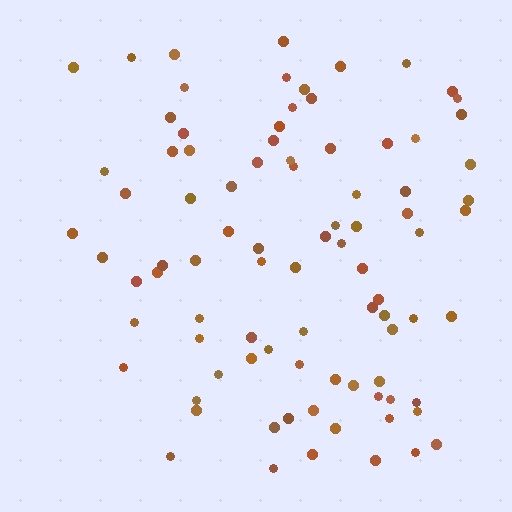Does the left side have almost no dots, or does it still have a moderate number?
Still a moderate number, just noticeably fewer than the right.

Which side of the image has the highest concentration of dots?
The right.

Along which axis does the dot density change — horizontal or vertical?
Horizontal.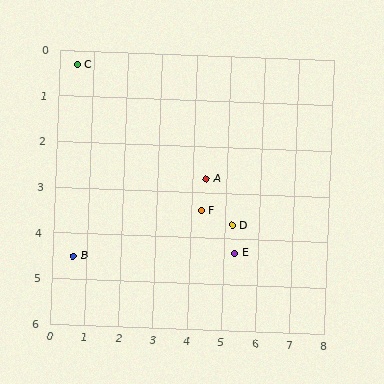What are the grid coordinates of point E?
Point E is at approximately (5.3, 4.3).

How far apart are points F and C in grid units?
Points F and C are about 4.9 grid units apart.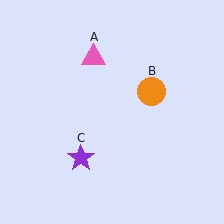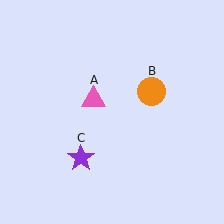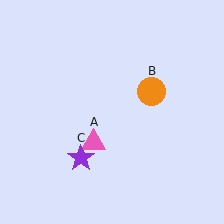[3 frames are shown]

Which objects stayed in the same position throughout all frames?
Orange circle (object B) and purple star (object C) remained stationary.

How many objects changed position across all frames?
1 object changed position: pink triangle (object A).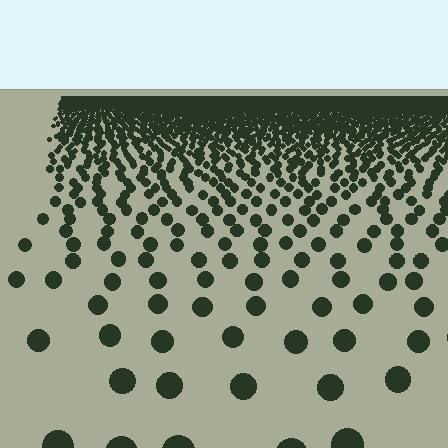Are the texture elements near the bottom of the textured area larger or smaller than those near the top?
Larger. Near the bottom, elements are closer to the viewer and appear at a bigger on-screen size.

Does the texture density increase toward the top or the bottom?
Density increases toward the top.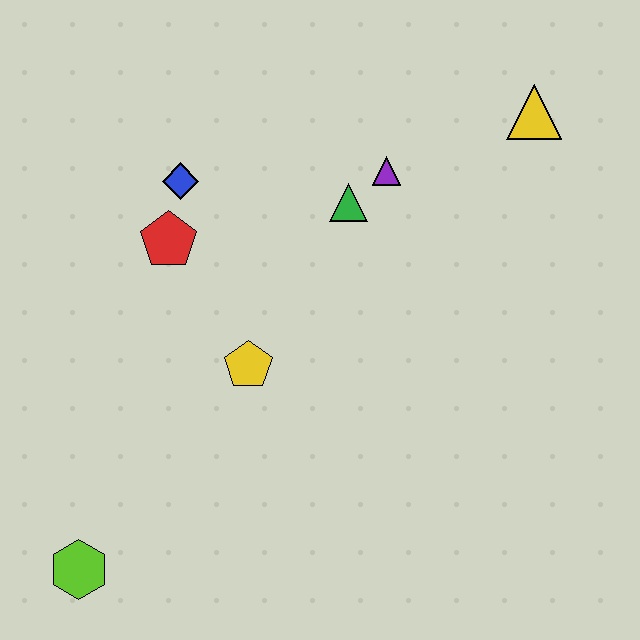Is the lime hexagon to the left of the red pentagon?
Yes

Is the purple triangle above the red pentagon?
Yes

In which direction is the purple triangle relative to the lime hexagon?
The purple triangle is above the lime hexagon.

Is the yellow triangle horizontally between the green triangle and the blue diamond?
No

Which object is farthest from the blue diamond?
The lime hexagon is farthest from the blue diamond.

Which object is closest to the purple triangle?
The green triangle is closest to the purple triangle.